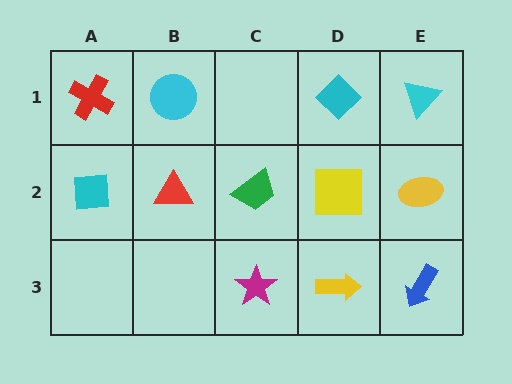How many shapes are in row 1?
4 shapes.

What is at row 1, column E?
A cyan triangle.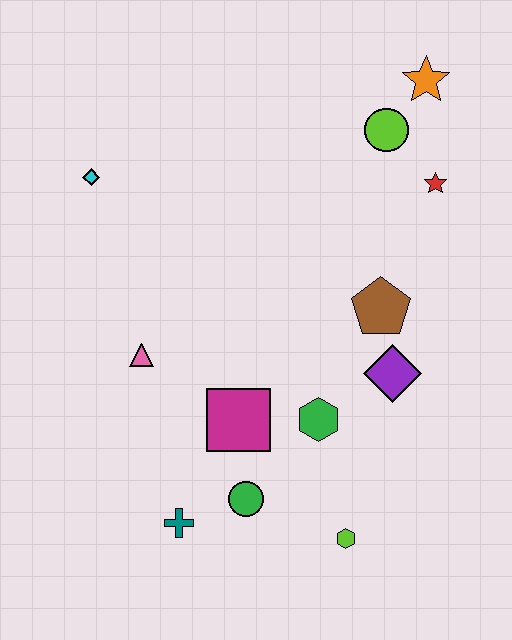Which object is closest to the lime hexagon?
The green circle is closest to the lime hexagon.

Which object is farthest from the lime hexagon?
The orange star is farthest from the lime hexagon.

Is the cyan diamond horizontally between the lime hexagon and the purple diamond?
No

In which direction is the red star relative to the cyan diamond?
The red star is to the right of the cyan diamond.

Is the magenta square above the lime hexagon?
Yes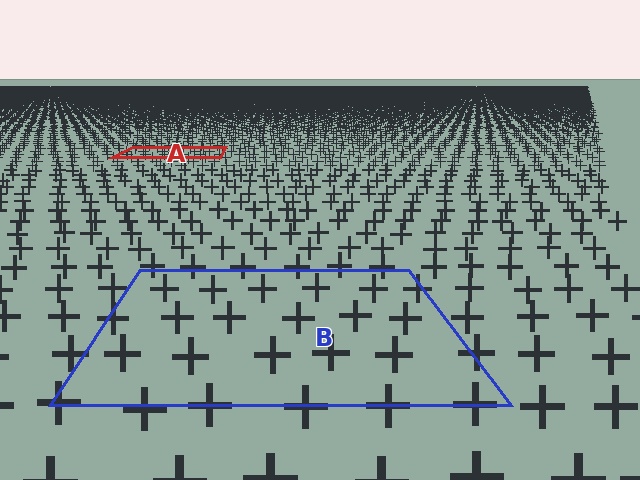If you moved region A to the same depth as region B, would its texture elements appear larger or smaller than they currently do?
They would appear larger. At a closer depth, the same texture elements are projected at a bigger on-screen size.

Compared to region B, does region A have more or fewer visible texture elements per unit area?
Region A has more texture elements per unit area — they are packed more densely because it is farther away.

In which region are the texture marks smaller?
The texture marks are smaller in region A, because it is farther away.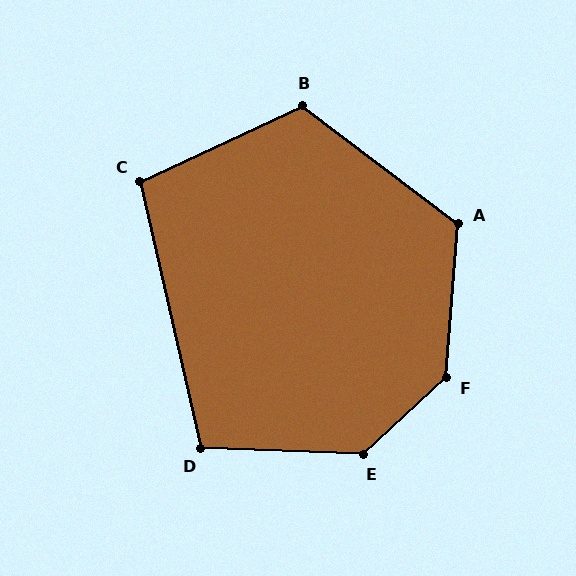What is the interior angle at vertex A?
Approximately 123 degrees (obtuse).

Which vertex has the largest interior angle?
F, at approximately 137 degrees.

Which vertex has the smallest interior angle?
C, at approximately 102 degrees.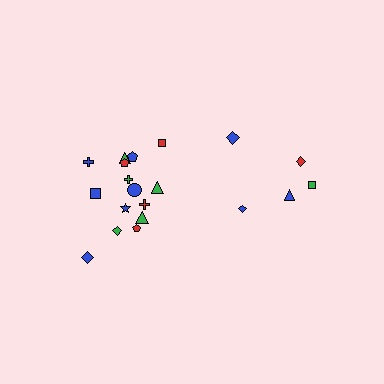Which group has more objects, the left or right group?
The left group.